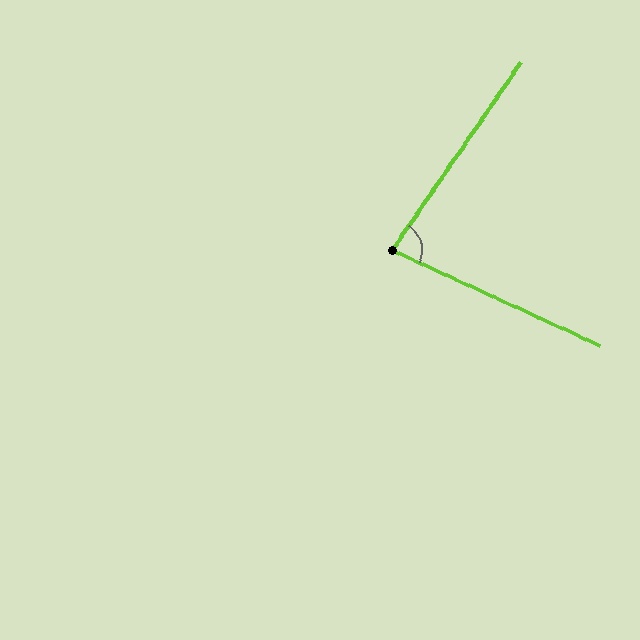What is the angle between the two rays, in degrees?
Approximately 80 degrees.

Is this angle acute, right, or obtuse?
It is acute.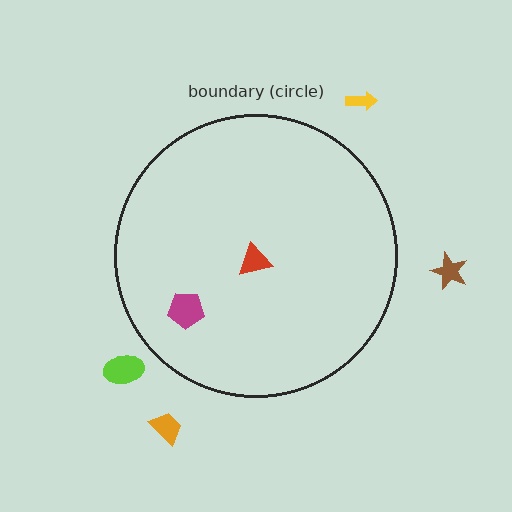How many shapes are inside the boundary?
2 inside, 4 outside.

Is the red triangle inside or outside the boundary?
Inside.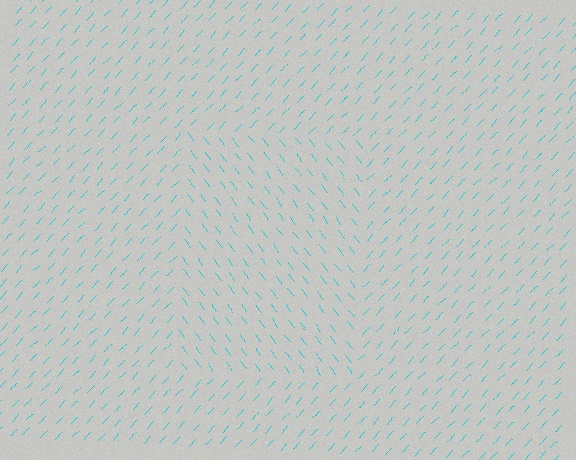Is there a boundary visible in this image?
Yes, there is a texture boundary formed by a change in line orientation.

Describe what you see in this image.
The image is filled with small cyan line segments. A rectangle region in the image has lines oriented differently from the surrounding lines, creating a visible texture boundary.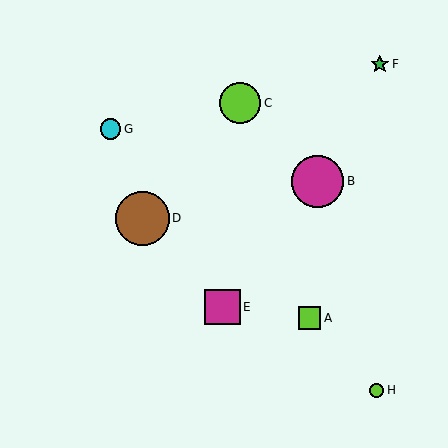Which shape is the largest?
The brown circle (labeled D) is the largest.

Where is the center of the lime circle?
The center of the lime circle is at (240, 103).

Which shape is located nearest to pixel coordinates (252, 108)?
The lime circle (labeled C) at (240, 103) is nearest to that location.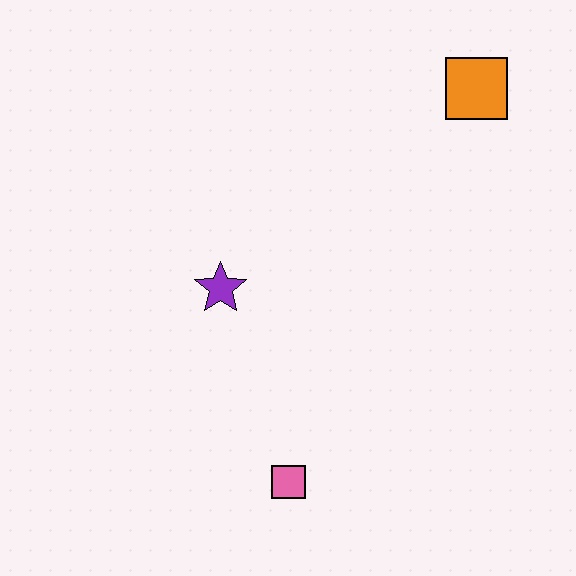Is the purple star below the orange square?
Yes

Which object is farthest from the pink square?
The orange square is farthest from the pink square.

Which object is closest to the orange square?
The purple star is closest to the orange square.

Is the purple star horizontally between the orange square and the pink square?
No